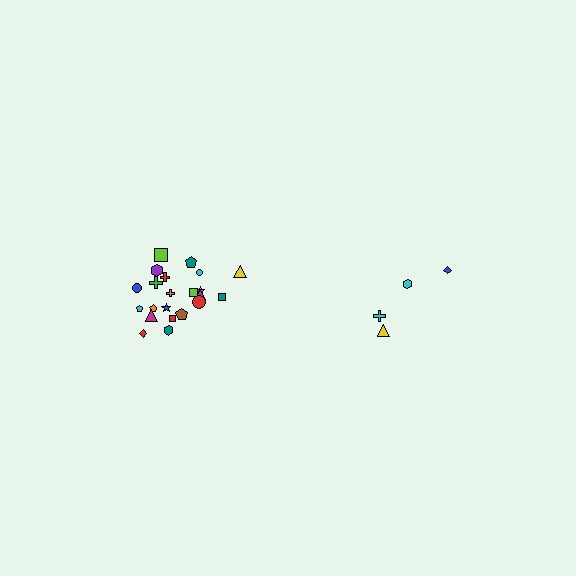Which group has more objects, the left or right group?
The left group.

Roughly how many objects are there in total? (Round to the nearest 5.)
Roughly 25 objects in total.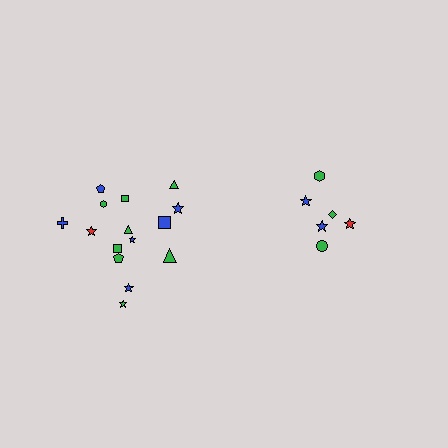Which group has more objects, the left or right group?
The left group.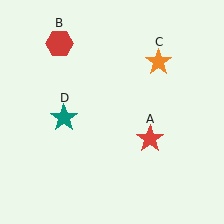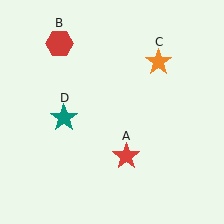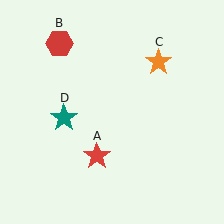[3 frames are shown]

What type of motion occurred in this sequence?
The red star (object A) rotated clockwise around the center of the scene.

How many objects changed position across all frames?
1 object changed position: red star (object A).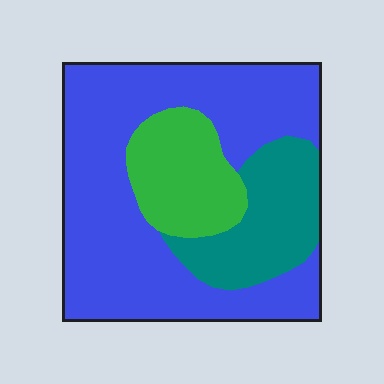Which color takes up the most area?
Blue, at roughly 65%.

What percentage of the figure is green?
Green takes up about one sixth (1/6) of the figure.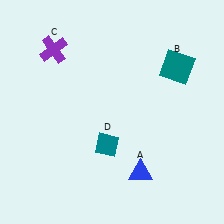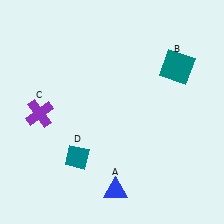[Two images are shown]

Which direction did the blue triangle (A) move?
The blue triangle (A) moved left.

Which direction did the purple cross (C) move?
The purple cross (C) moved down.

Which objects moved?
The objects that moved are: the blue triangle (A), the purple cross (C), the teal diamond (D).